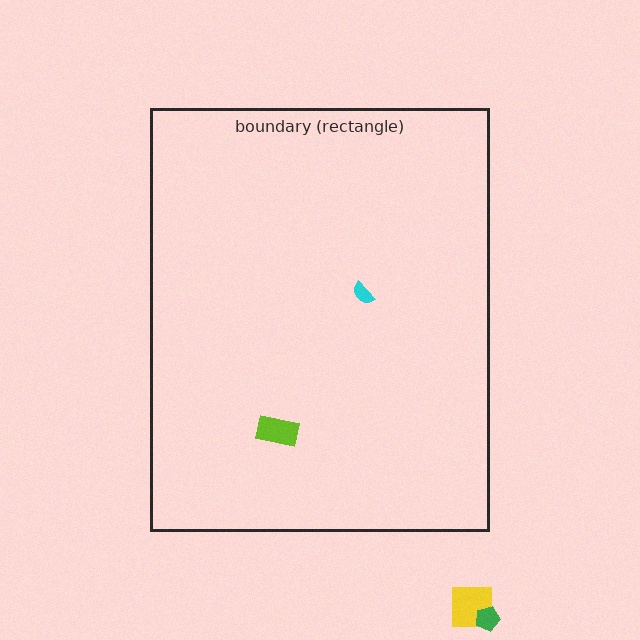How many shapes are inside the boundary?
2 inside, 2 outside.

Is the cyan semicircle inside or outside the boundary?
Inside.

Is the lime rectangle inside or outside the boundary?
Inside.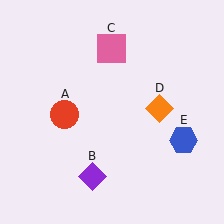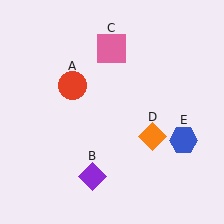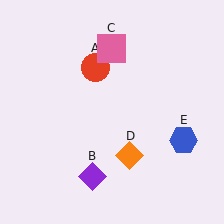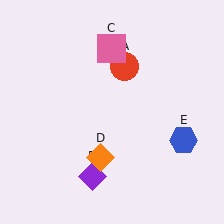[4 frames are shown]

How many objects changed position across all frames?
2 objects changed position: red circle (object A), orange diamond (object D).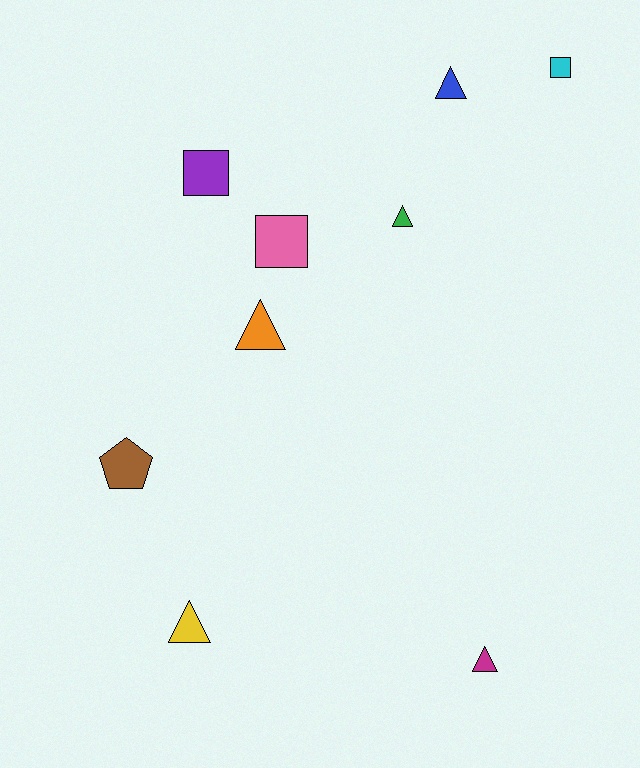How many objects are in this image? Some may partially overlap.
There are 9 objects.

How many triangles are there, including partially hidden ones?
There are 5 triangles.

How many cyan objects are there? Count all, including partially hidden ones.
There is 1 cyan object.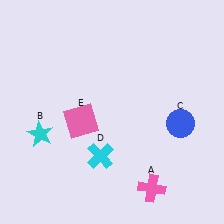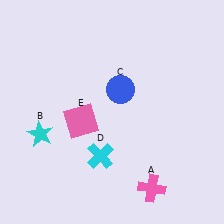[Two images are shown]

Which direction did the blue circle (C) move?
The blue circle (C) moved left.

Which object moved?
The blue circle (C) moved left.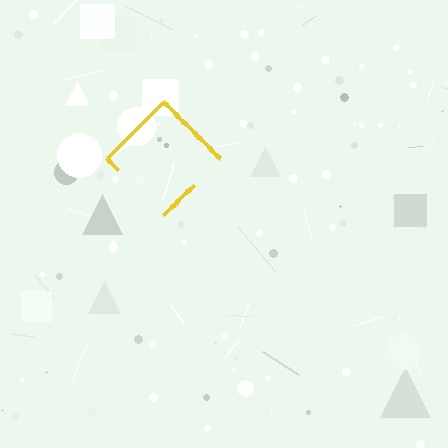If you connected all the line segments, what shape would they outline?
They would outline a diamond.